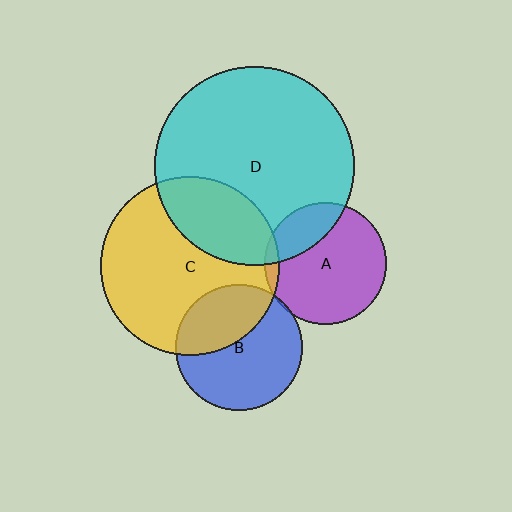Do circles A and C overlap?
Yes.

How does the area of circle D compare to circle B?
Approximately 2.5 times.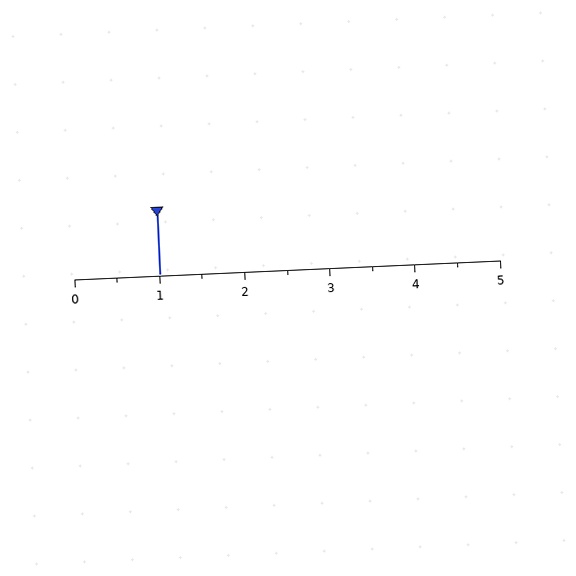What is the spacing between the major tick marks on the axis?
The major ticks are spaced 1 apart.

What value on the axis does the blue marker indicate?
The marker indicates approximately 1.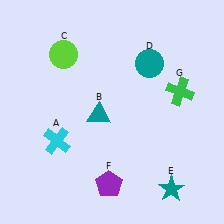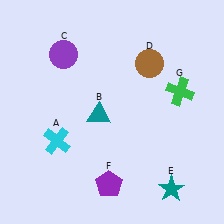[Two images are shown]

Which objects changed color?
C changed from lime to purple. D changed from teal to brown.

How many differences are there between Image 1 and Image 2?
There are 2 differences between the two images.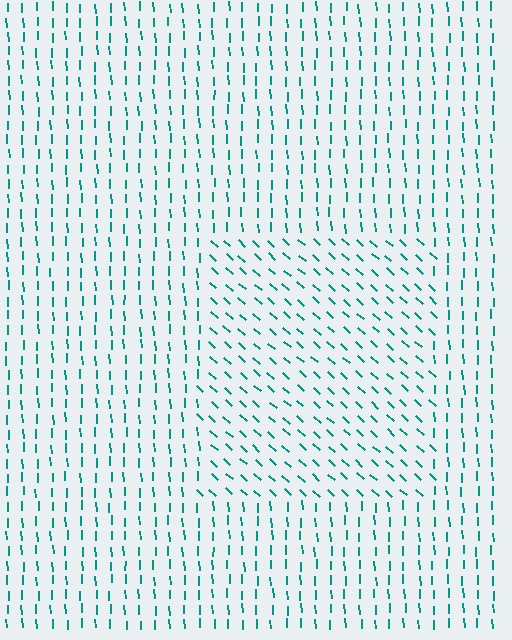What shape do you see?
I see a rectangle.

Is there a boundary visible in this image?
Yes, there is a texture boundary formed by a change in line orientation.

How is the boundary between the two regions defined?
The boundary is defined purely by a change in line orientation (approximately 45 degrees difference). All lines are the same color and thickness.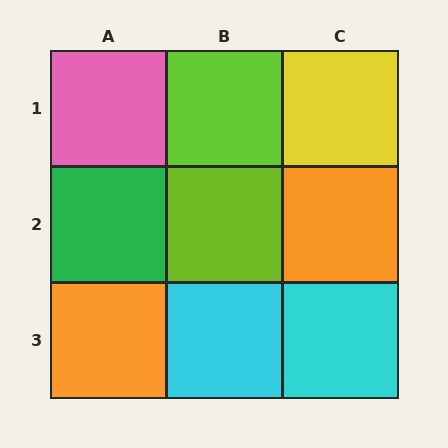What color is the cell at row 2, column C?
Orange.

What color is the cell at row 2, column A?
Green.